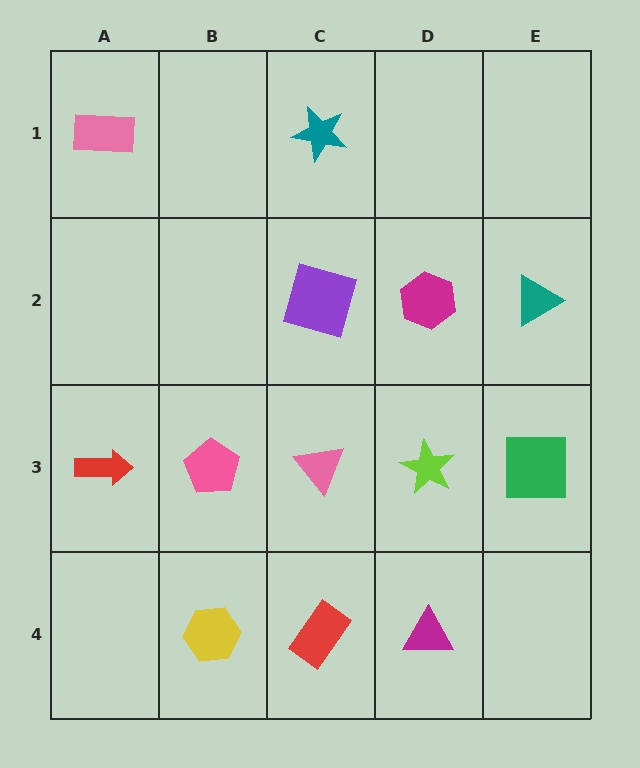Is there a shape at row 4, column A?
No, that cell is empty.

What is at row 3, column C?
A pink triangle.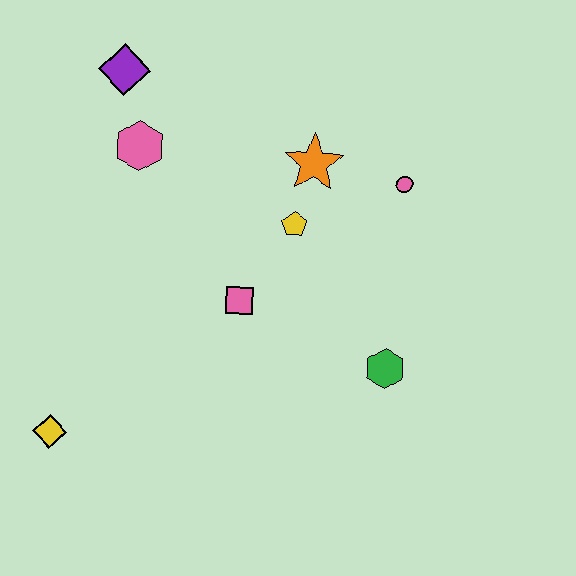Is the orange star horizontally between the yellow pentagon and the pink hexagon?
No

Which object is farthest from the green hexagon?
The purple diamond is farthest from the green hexagon.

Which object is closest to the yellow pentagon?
The orange star is closest to the yellow pentagon.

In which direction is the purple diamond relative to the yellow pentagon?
The purple diamond is to the left of the yellow pentagon.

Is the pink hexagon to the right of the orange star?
No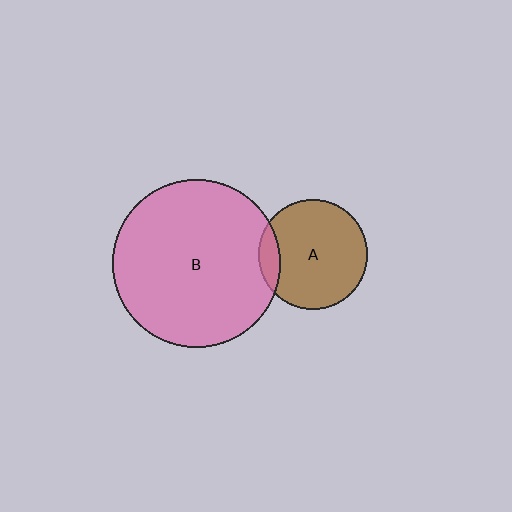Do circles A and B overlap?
Yes.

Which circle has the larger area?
Circle B (pink).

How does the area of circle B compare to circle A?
Approximately 2.4 times.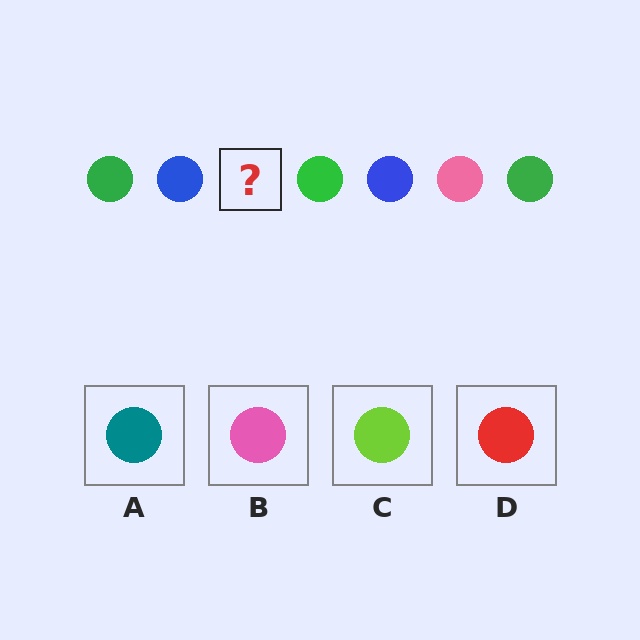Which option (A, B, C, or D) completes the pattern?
B.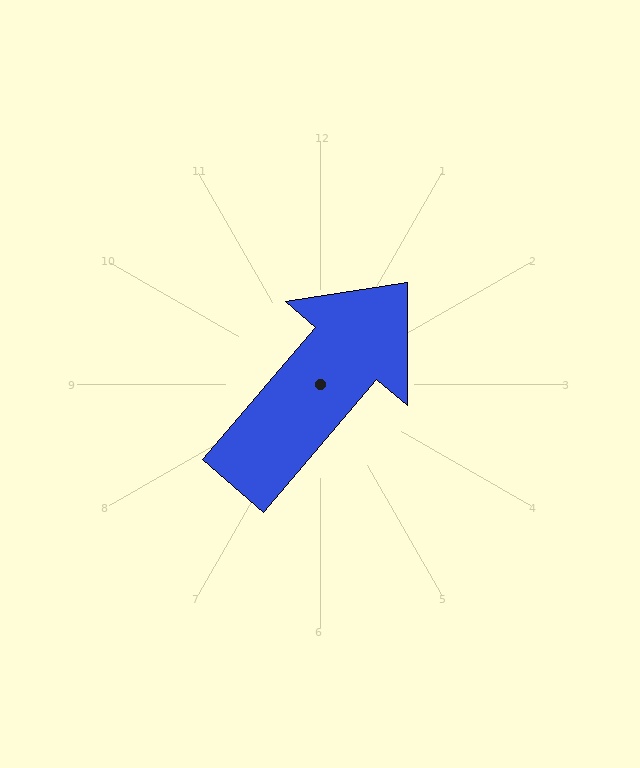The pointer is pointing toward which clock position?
Roughly 1 o'clock.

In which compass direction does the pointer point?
Northeast.